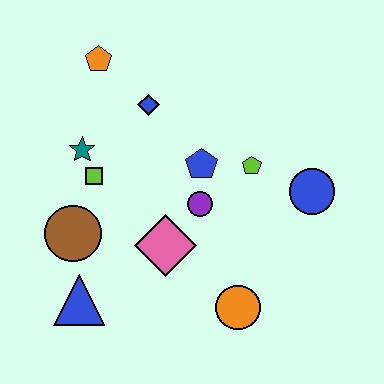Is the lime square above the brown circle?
Yes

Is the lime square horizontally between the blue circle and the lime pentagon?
No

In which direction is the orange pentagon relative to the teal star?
The orange pentagon is above the teal star.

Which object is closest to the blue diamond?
The orange pentagon is closest to the blue diamond.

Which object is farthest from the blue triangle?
The blue circle is farthest from the blue triangle.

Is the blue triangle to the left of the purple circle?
Yes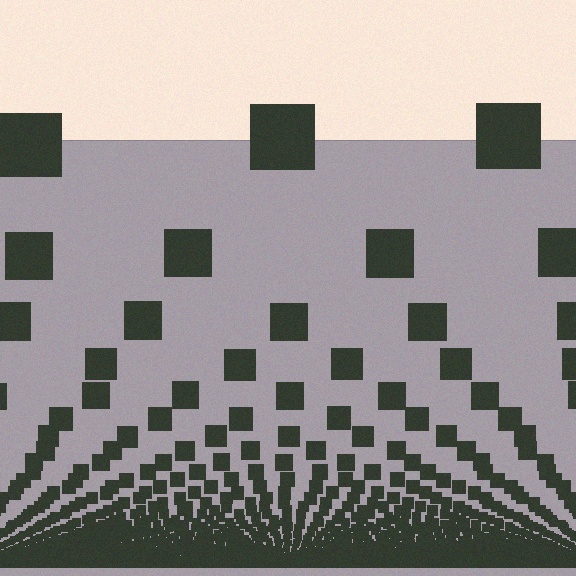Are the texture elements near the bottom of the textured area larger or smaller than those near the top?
Smaller. The gradient is inverted — elements near the bottom are smaller and denser.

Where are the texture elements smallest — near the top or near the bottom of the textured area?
Near the bottom.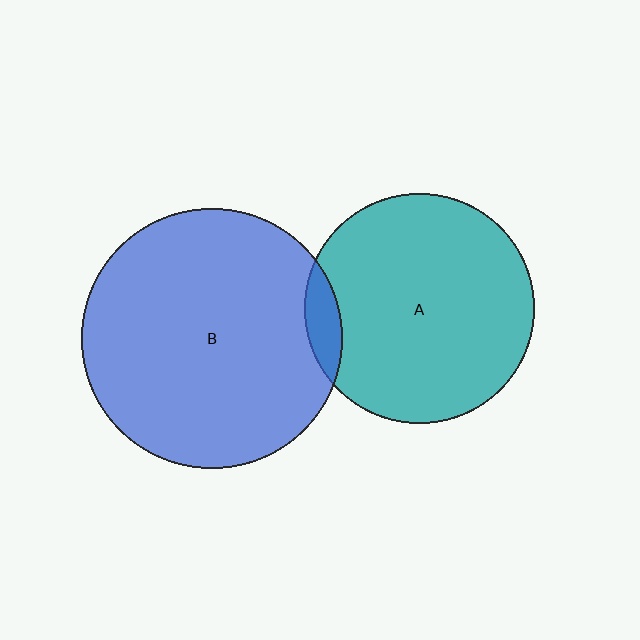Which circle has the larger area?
Circle B (blue).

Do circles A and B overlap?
Yes.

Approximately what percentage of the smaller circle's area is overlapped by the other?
Approximately 5%.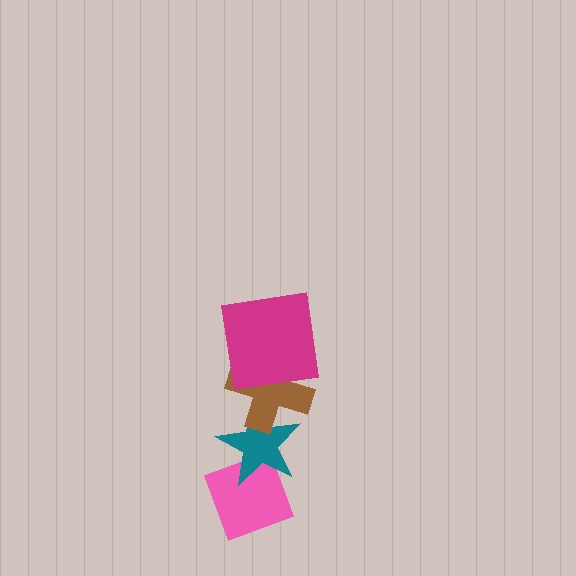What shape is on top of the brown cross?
The magenta square is on top of the brown cross.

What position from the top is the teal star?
The teal star is 3rd from the top.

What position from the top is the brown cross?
The brown cross is 2nd from the top.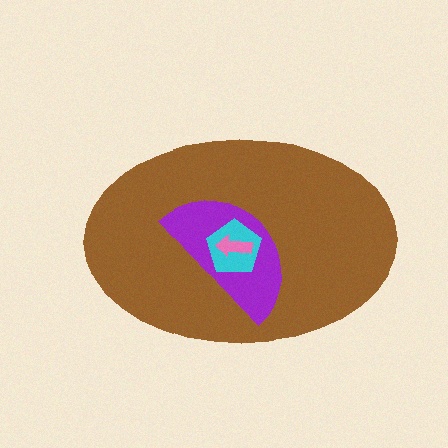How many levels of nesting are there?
4.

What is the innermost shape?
The pink arrow.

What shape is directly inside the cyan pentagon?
The pink arrow.